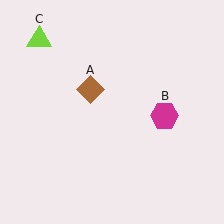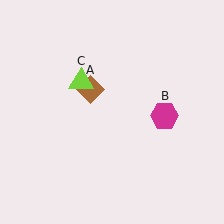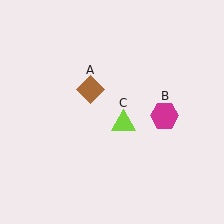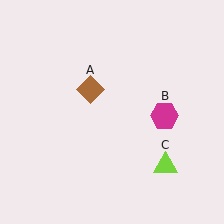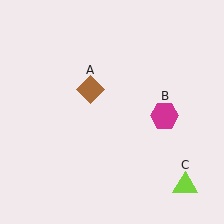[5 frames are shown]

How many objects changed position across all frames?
1 object changed position: lime triangle (object C).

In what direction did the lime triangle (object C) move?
The lime triangle (object C) moved down and to the right.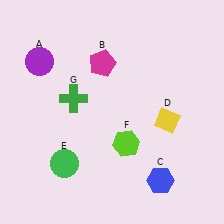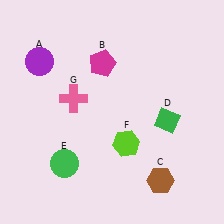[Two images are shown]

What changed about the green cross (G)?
In Image 1, G is green. In Image 2, it changed to pink.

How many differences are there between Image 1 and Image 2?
There are 3 differences between the two images.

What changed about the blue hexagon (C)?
In Image 1, C is blue. In Image 2, it changed to brown.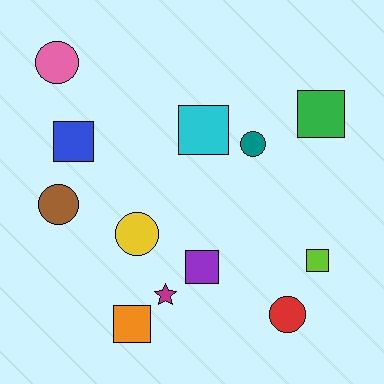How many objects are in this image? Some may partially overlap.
There are 12 objects.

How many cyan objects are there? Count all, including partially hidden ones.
There is 1 cyan object.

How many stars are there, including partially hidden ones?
There is 1 star.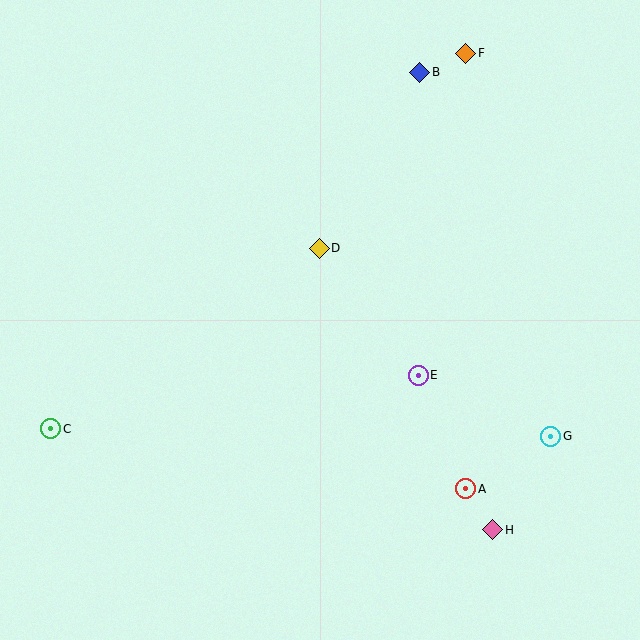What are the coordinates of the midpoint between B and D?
The midpoint between B and D is at (370, 160).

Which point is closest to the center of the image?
Point D at (319, 248) is closest to the center.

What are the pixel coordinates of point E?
Point E is at (418, 375).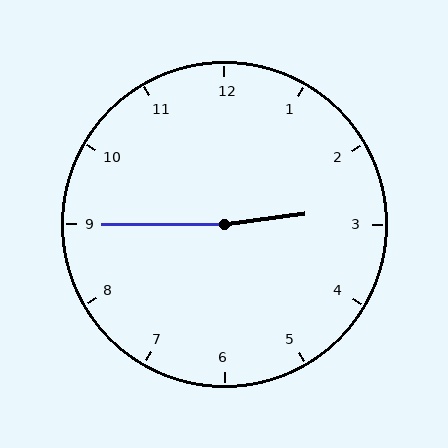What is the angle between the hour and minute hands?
Approximately 172 degrees.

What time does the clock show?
2:45.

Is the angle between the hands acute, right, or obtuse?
It is obtuse.